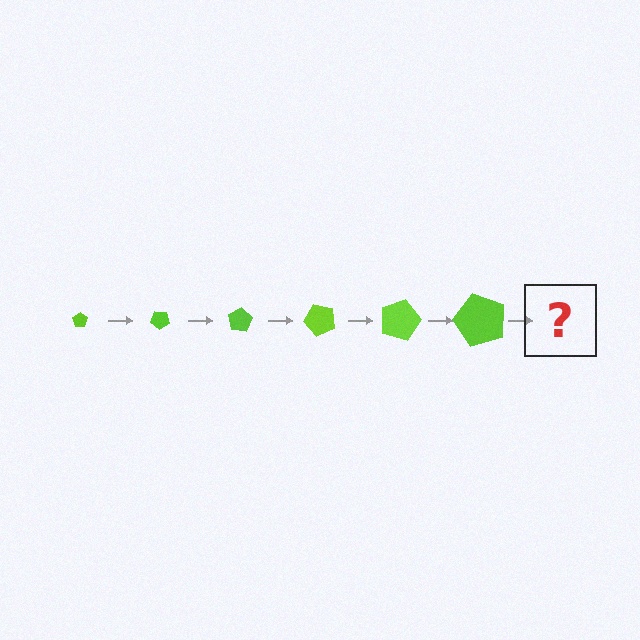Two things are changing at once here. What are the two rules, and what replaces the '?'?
The two rules are that the pentagon grows larger each step and it rotates 40 degrees each step. The '?' should be a pentagon, larger than the previous one and rotated 240 degrees from the start.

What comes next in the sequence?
The next element should be a pentagon, larger than the previous one and rotated 240 degrees from the start.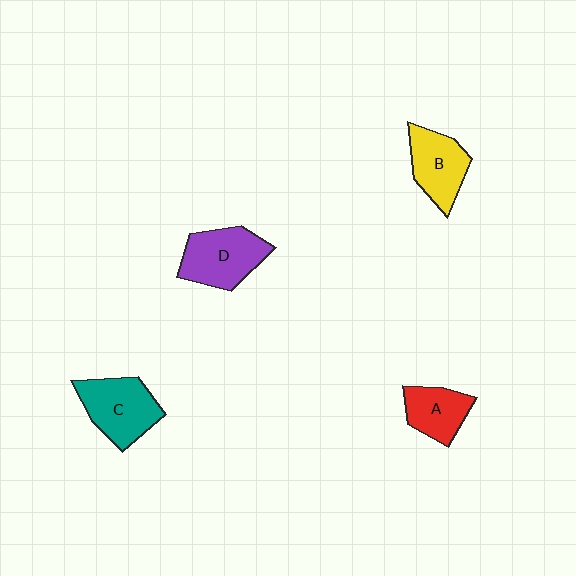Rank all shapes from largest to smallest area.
From largest to smallest: D (purple), C (teal), B (yellow), A (red).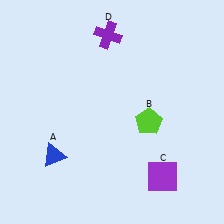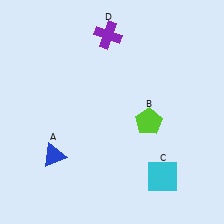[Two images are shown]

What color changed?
The square (C) changed from purple in Image 1 to cyan in Image 2.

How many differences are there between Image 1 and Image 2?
There is 1 difference between the two images.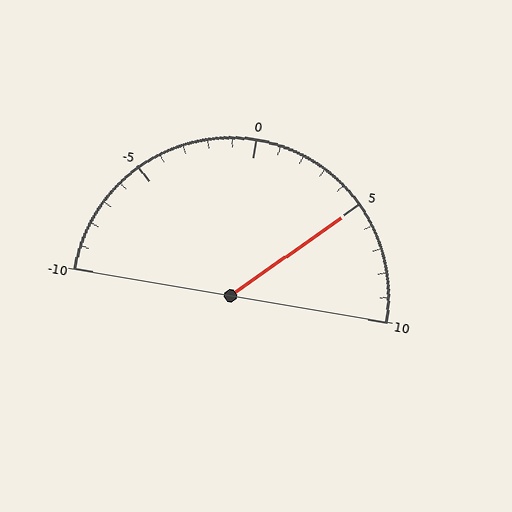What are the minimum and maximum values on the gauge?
The gauge ranges from -10 to 10.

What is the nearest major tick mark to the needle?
The nearest major tick mark is 5.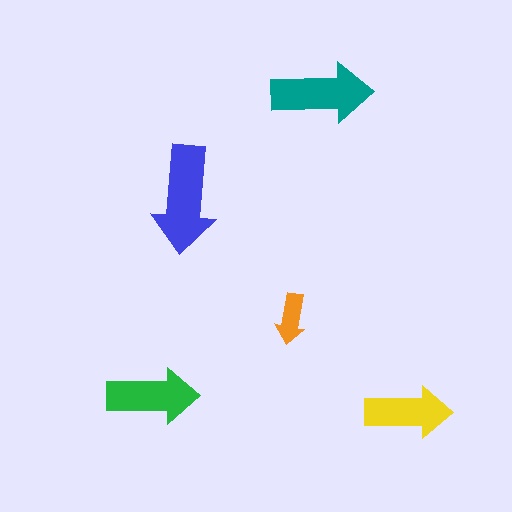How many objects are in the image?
There are 5 objects in the image.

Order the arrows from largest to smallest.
the blue one, the teal one, the green one, the yellow one, the orange one.